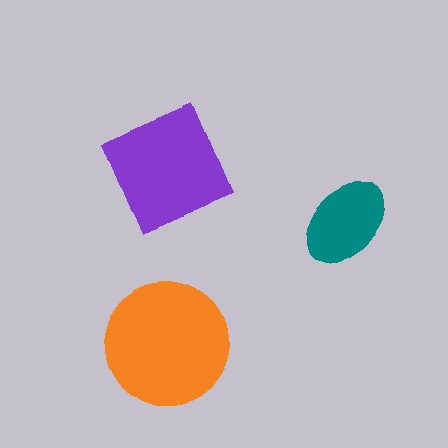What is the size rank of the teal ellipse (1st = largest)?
3rd.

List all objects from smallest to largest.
The teal ellipse, the purple square, the orange circle.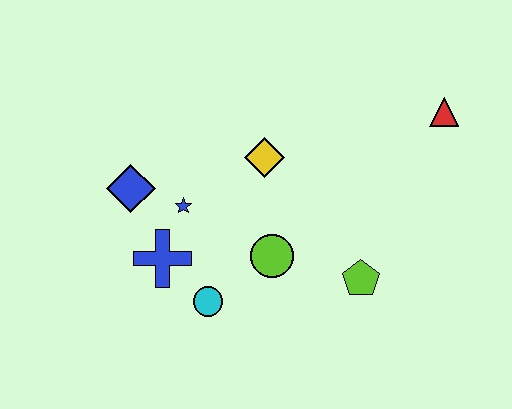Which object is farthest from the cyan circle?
The red triangle is farthest from the cyan circle.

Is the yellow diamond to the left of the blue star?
No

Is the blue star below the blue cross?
No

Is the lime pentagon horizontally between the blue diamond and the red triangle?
Yes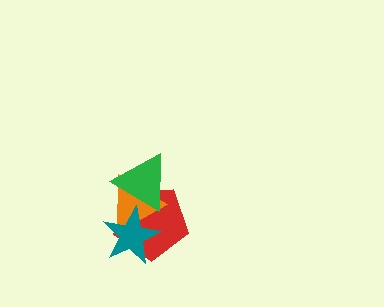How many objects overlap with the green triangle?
3 objects overlap with the green triangle.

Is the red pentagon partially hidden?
Yes, it is partially covered by another shape.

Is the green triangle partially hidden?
Yes, it is partially covered by another shape.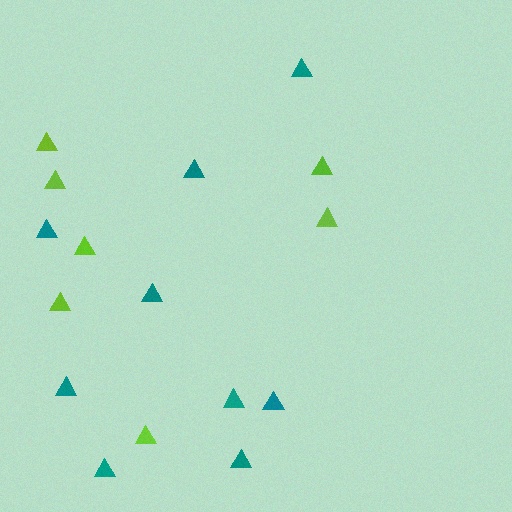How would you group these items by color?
There are 2 groups: one group of lime triangles (7) and one group of teal triangles (9).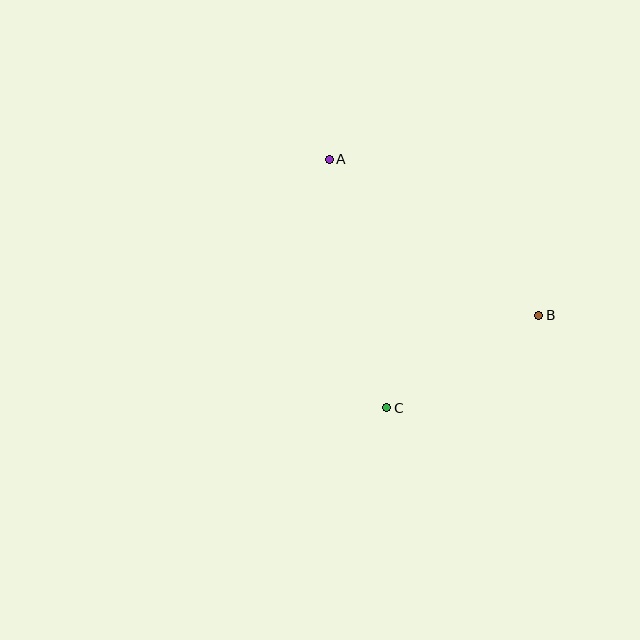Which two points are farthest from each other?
Points A and B are farthest from each other.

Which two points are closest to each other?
Points B and C are closest to each other.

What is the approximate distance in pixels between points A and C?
The distance between A and C is approximately 255 pixels.